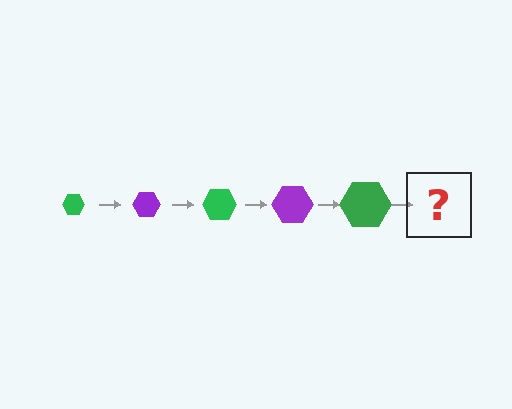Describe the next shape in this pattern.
It should be a purple hexagon, larger than the previous one.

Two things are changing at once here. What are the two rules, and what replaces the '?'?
The two rules are that the hexagon grows larger each step and the color cycles through green and purple. The '?' should be a purple hexagon, larger than the previous one.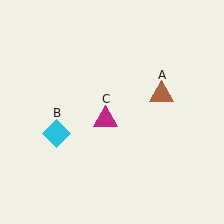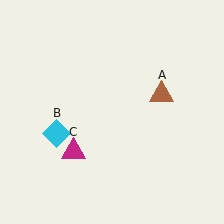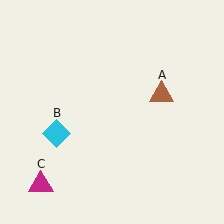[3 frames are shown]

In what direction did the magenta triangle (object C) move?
The magenta triangle (object C) moved down and to the left.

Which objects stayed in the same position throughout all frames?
Brown triangle (object A) and cyan diamond (object B) remained stationary.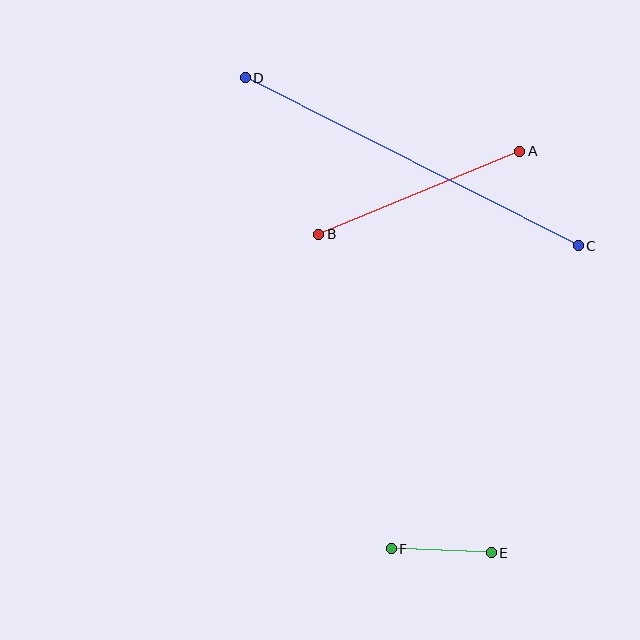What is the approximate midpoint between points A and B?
The midpoint is at approximately (419, 193) pixels.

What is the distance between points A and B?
The distance is approximately 218 pixels.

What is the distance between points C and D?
The distance is approximately 373 pixels.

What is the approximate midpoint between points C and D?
The midpoint is at approximately (412, 162) pixels.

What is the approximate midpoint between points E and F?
The midpoint is at approximately (441, 551) pixels.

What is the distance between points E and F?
The distance is approximately 100 pixels.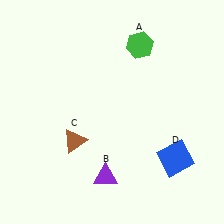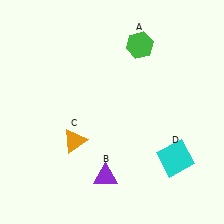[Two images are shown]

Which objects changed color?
C changed from brown to orange. D changed from blue to cyan.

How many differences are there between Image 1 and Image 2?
There are 2 differences between the two images.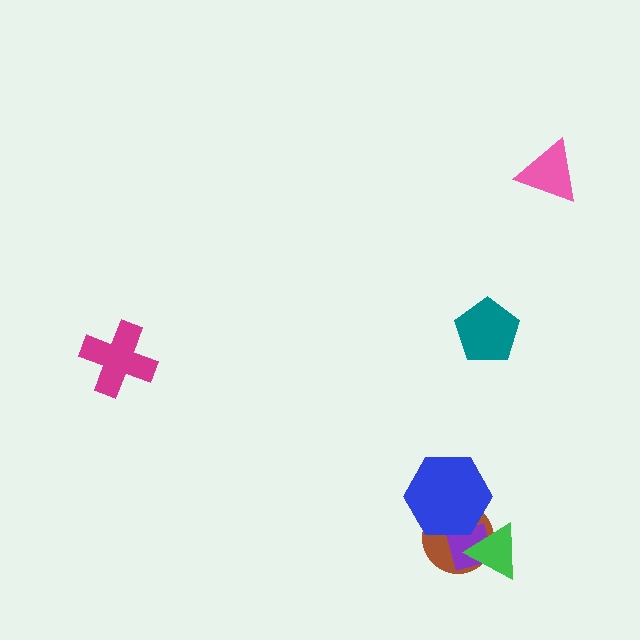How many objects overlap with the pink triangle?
0 objects overlap with the pink triangle.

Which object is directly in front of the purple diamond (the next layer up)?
The blue hexagon is directly in front of the purple diamond.